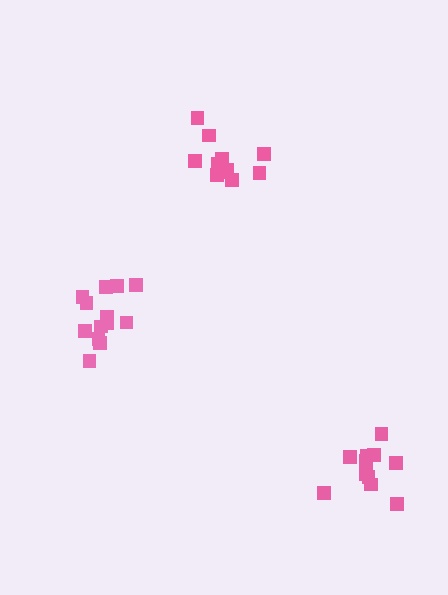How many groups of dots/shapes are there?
There are 3 groups.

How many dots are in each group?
Group 1: 13 dots, Group 2: 11 dots, Group 3: 11 dots (35 total).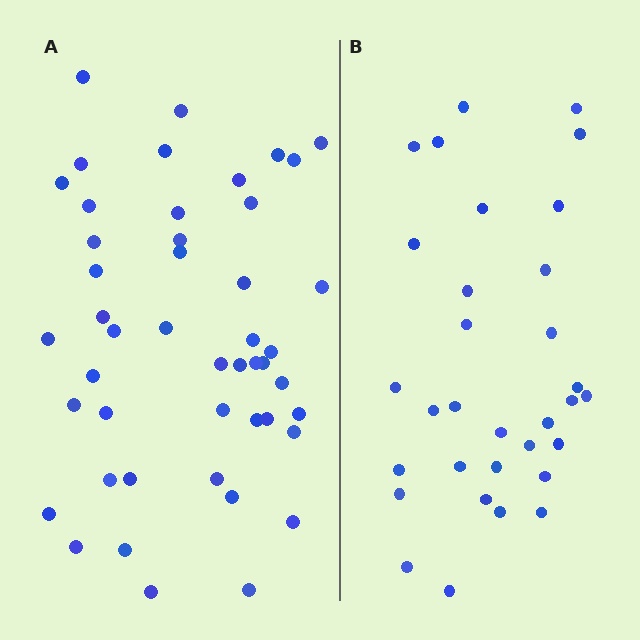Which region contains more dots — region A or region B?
Region A (the left region) has more dots.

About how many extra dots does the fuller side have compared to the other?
Region A has approximately 15 more dots than region B.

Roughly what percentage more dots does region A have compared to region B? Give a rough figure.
About 45% more.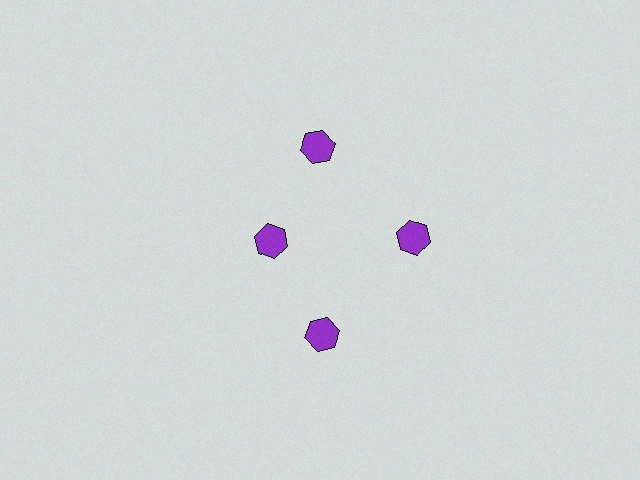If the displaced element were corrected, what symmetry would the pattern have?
It would have 4-fold rotational symmetry — the pattern would map onto itself every 90 degrees.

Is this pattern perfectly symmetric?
No. The 4 purple hexagons are arranged in a ring, but one element near the 9 o'clock position is pulled inward toward the center, breaking the 4-fold rotational symmetry.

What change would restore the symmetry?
The symmetry would be restored by moving it outward, back onto the ring so that all 4 hexagons sit at equal angles and equal distance from the center.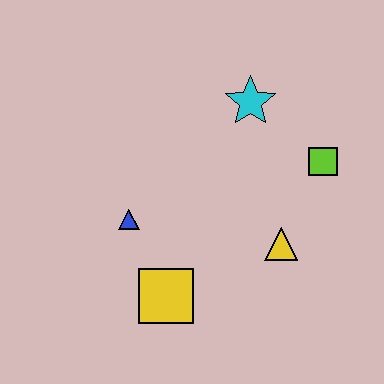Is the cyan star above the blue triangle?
Yes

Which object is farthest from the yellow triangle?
The blue triangle is farthest from the yellow triangle.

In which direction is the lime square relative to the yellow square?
The lime square is to the right of the yellow square.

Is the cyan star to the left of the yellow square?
No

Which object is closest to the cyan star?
The lime square is closest to the cyan star.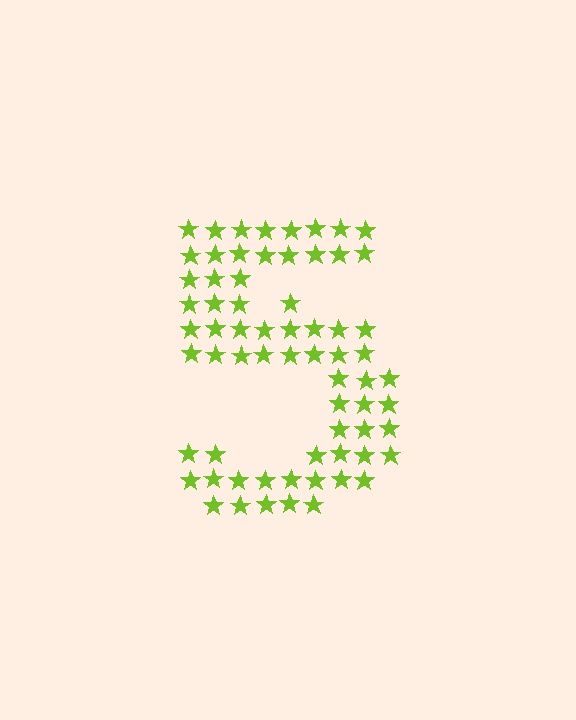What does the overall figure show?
The overall figure shows the digit 5.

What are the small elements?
The small elements are stars.